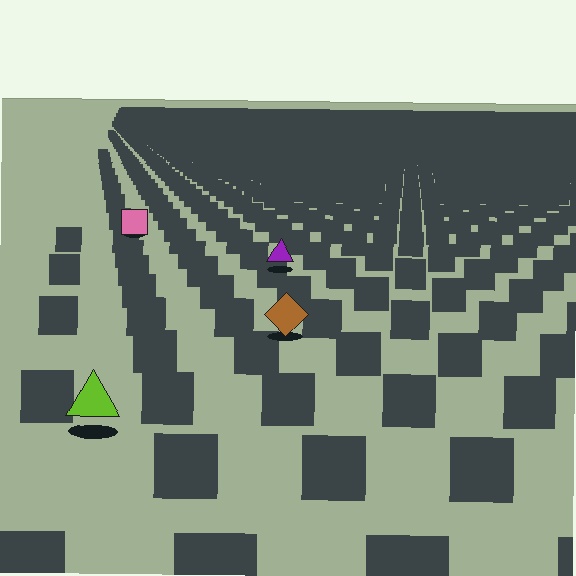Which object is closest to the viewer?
The lime triangle is closest. The texture marks near it are larger and more spread out.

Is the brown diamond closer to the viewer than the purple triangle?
Yes. The brown diamond is closer — you can tell from the texture gradient: the ground texture is coarser near it.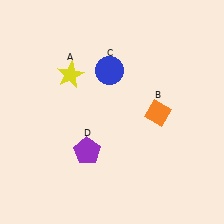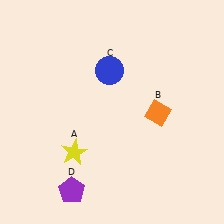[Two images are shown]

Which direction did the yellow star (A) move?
The yellow star (A) moved down.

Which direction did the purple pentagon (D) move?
The purple pentagon (D) moved down.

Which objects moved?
The objects that moved are: the yellow star (A), the purple pentagon (D).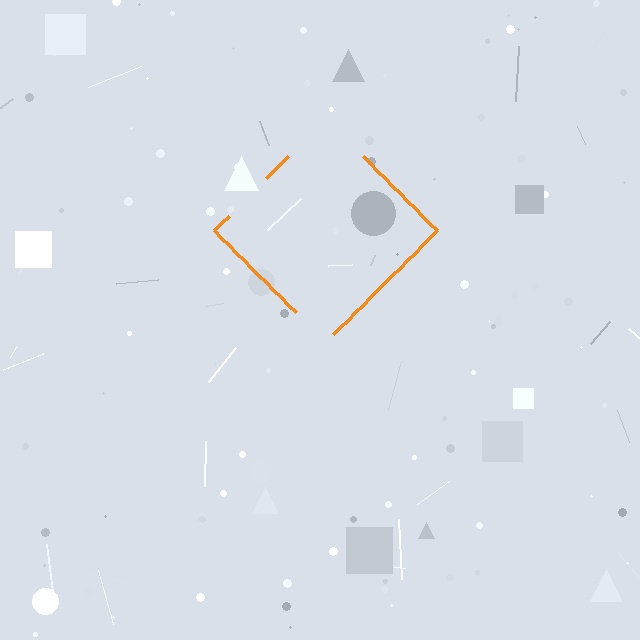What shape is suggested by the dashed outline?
The dashed outline suggests a diamond.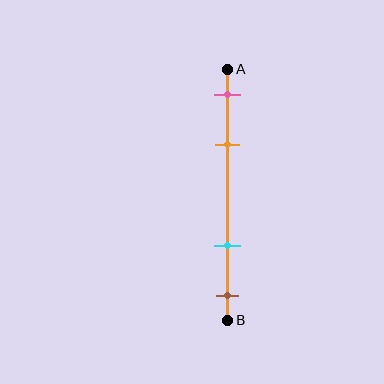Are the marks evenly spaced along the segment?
No, the marks are not evenly spaced.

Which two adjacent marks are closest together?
The pink and orange marks are the closest adjacent pair.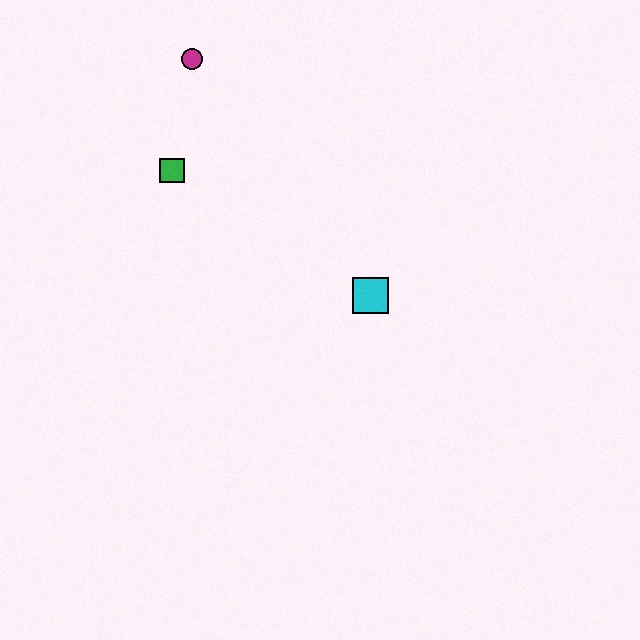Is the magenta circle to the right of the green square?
Yes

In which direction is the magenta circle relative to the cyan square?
The magenta circle is above the cyan square.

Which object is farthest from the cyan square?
The magenta circle is farthest from the cyan square.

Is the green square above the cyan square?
Yes